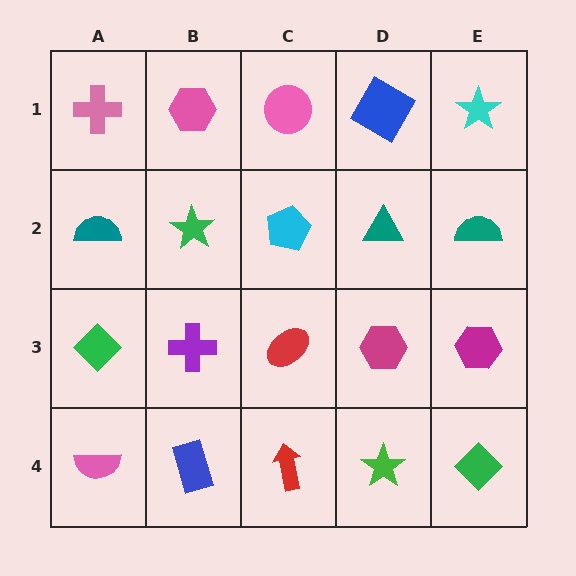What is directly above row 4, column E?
A magenta hexagon.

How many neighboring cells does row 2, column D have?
4.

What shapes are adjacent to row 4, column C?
A red ellipse (row 3, column C), a blue rectangle (row 4, column B), a green star (row 4, column D).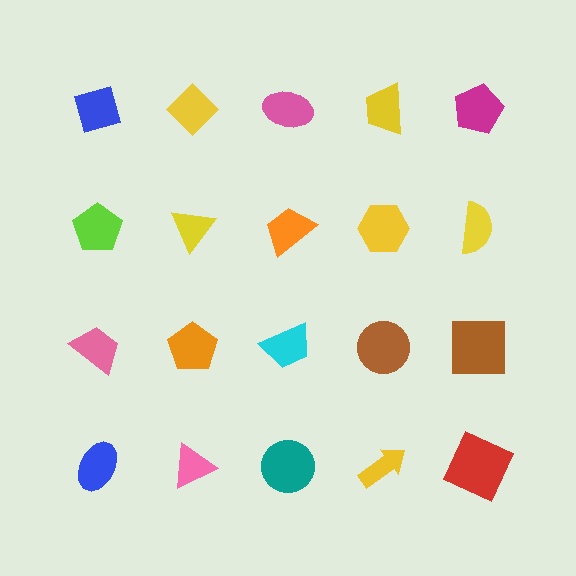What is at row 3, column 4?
A brown circle.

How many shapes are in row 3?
5 shapes.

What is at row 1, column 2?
A yellow diamond.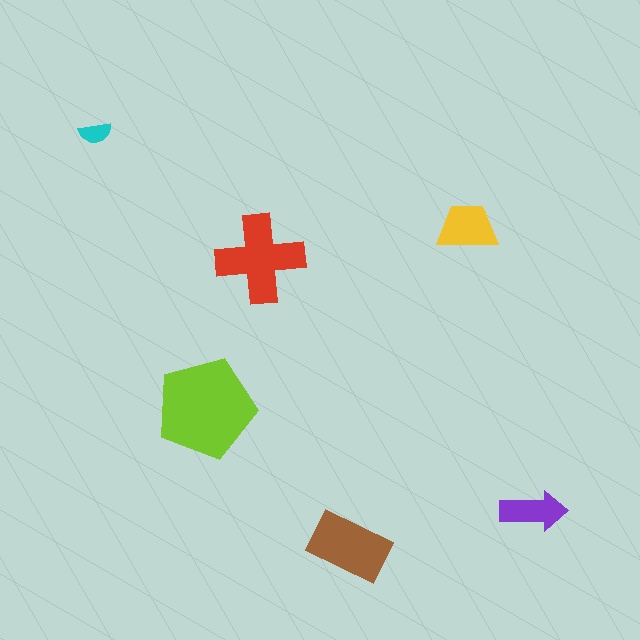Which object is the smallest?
The cyan semicircle.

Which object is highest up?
The cyan semicircle is topmost.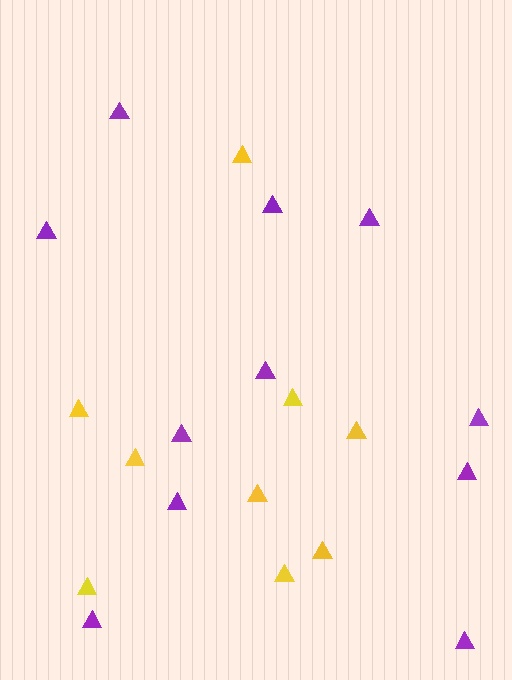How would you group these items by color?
There are 2 groups: one group of yellow triangles (9) and one group of purple triangles (11).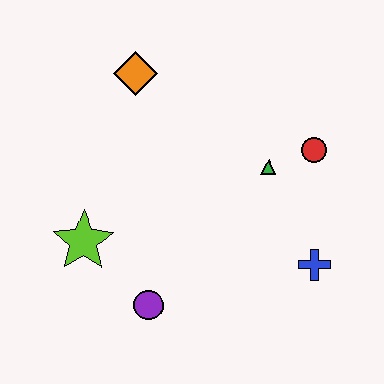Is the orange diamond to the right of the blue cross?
No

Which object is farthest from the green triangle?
The lime star is farthest from the green triangle.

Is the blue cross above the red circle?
No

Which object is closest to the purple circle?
The lime star is closest to the purple circle.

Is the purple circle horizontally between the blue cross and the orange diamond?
Yes